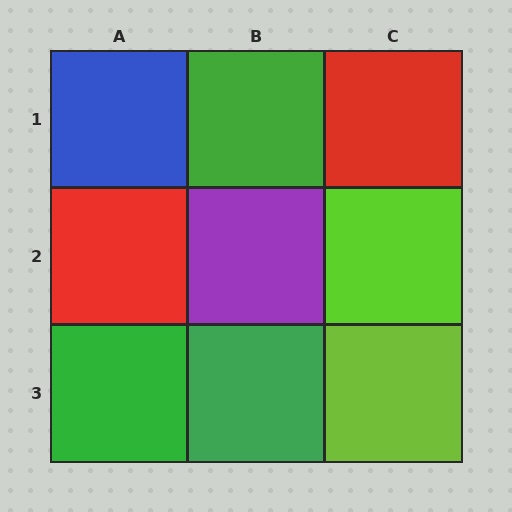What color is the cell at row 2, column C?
Lime.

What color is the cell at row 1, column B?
Green.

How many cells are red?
2 cells are red.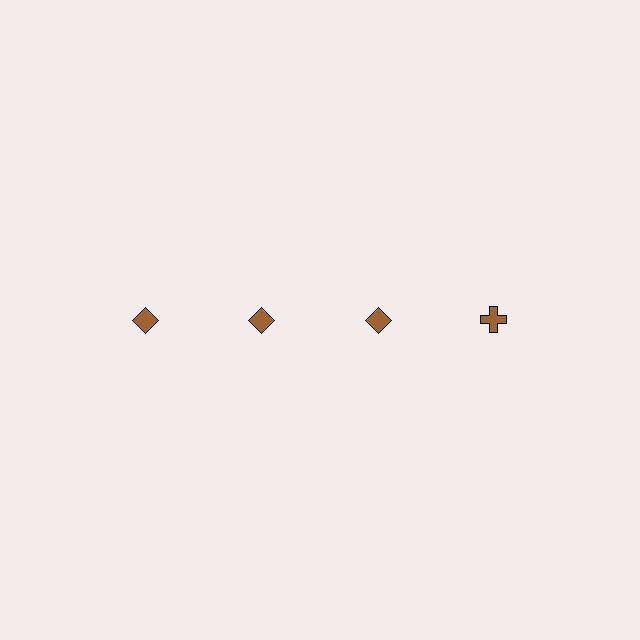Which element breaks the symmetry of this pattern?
The brown cross in the top row, second from right column breaks the symmetry. All other shapes are brown diamonds.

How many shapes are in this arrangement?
There are 4 shapes arranged in a grid pattern.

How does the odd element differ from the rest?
It has a different shape: cross instead of diamond.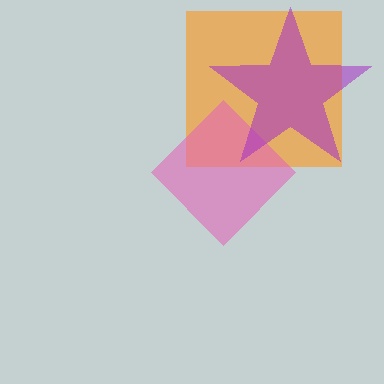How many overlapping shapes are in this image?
There are 3 overlapping shapes in the image.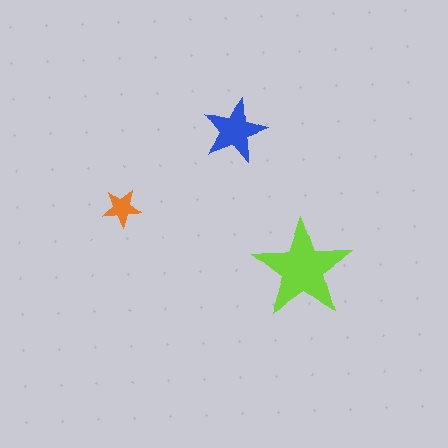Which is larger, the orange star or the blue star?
The blue one.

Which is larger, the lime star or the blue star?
The lime one.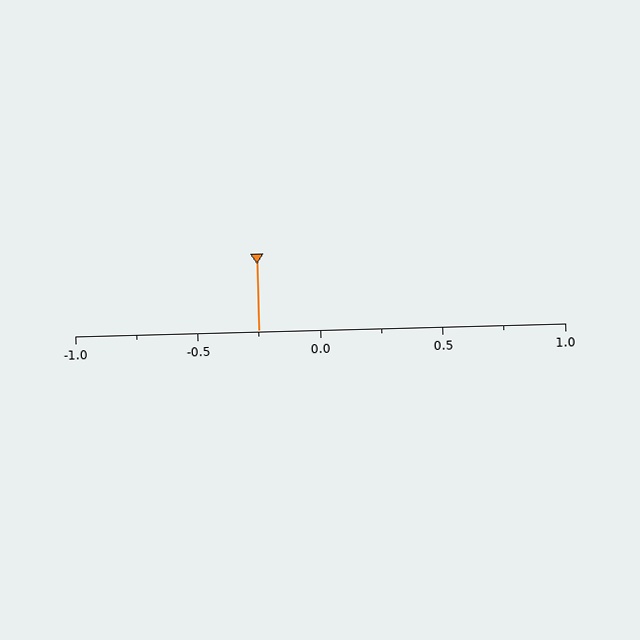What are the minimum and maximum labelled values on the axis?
The axis runs from -1.0 to 1.0.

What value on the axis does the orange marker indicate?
The marker indicates approximately -0.25.